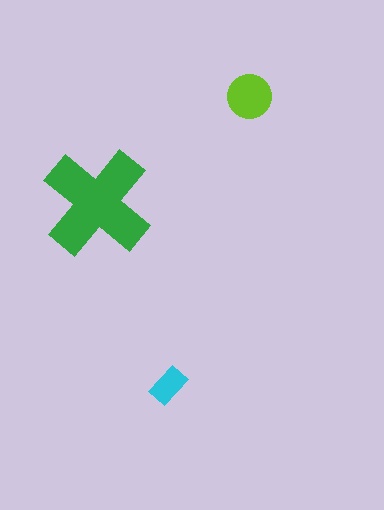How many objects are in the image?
There are 3 objects in the image.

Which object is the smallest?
The cyan rectangle.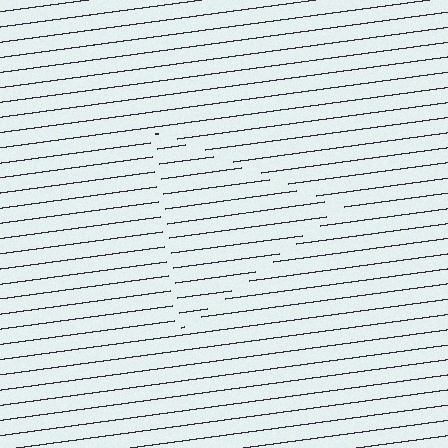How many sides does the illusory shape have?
3 sides — the line-ends trace a triangle.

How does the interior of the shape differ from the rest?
The interior of the shape contains the same grating, shifted by half a period — the contour is defined by the phase discontinuity where line-ends from the inner and outer gratings abut.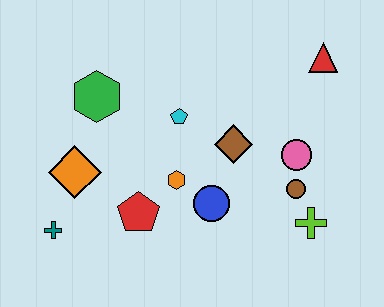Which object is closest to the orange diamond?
The teal cross is closest to the orange diamond.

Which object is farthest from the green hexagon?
The lime cross is farthest from the green hexagon.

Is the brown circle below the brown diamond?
Yes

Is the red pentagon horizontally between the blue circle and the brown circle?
No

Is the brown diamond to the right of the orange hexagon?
Yes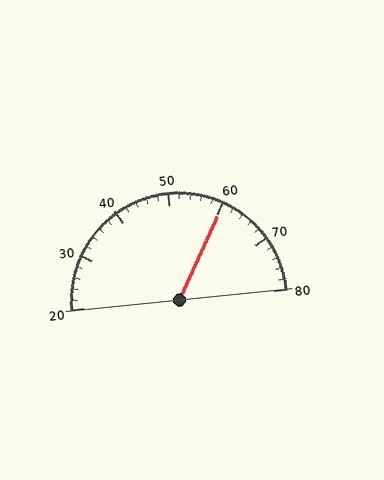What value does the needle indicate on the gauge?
The needle indicates approximately 60.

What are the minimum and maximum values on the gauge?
The gauge ranges from 20 to 80.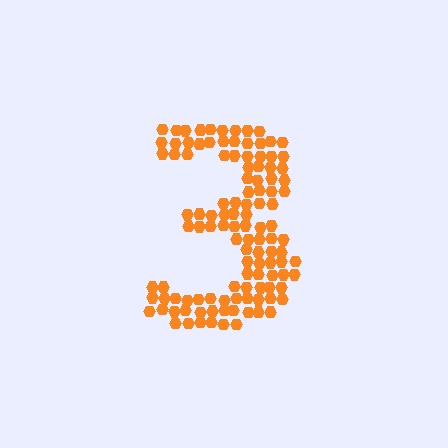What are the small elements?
The small elements are hexagons.